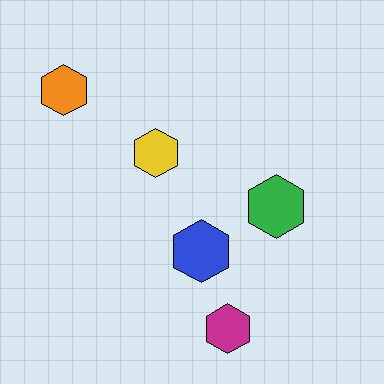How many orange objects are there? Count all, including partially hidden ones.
There is 1 orange object.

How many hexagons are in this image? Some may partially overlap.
There are 5 hexagons.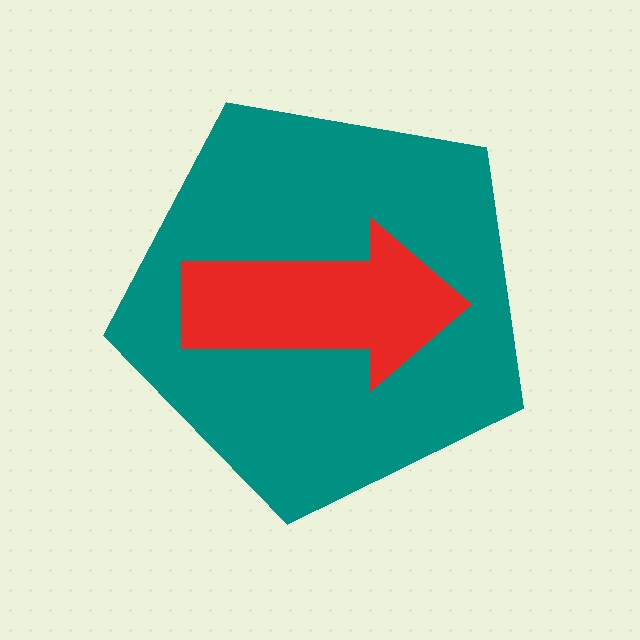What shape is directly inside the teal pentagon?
The red arrow.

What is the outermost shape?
The teal pentagon.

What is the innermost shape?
The red arrow.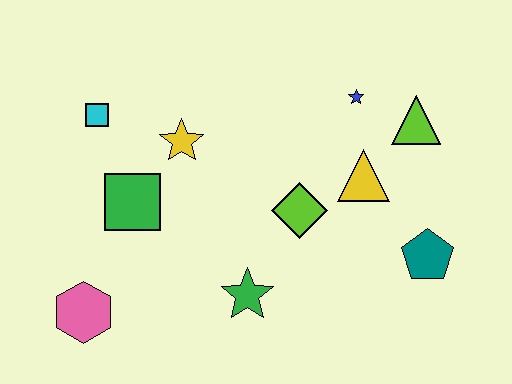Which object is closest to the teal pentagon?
The yellow triangle is closest to the teal pentagon.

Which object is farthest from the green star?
The lime triangle is farthest from the green star.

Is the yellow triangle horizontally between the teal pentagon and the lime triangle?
No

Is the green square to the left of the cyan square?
No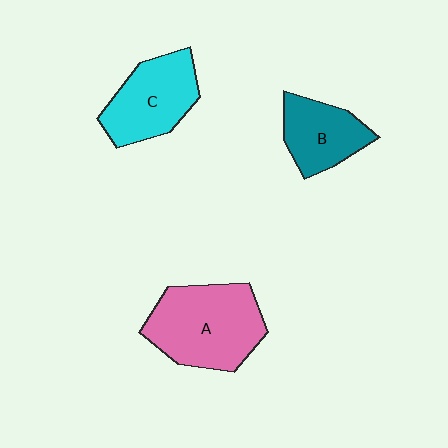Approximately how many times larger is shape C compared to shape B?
Approximately 1.3 times.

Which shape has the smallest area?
Shape B (teal).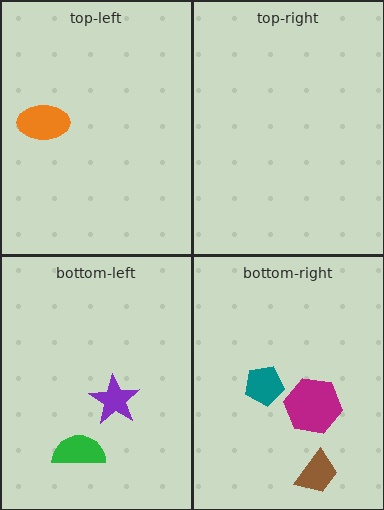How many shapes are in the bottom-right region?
3.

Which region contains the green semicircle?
The bottom-left region.